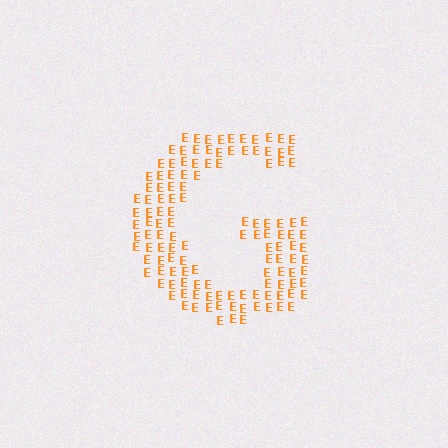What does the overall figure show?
The overall figure shows the letter G.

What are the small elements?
The small elements are letter E's.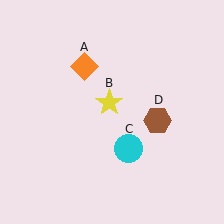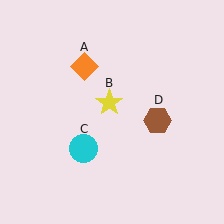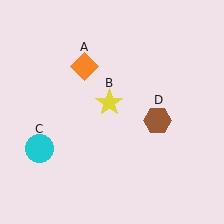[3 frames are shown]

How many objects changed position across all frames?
1 object changed position: cyan circle (object C).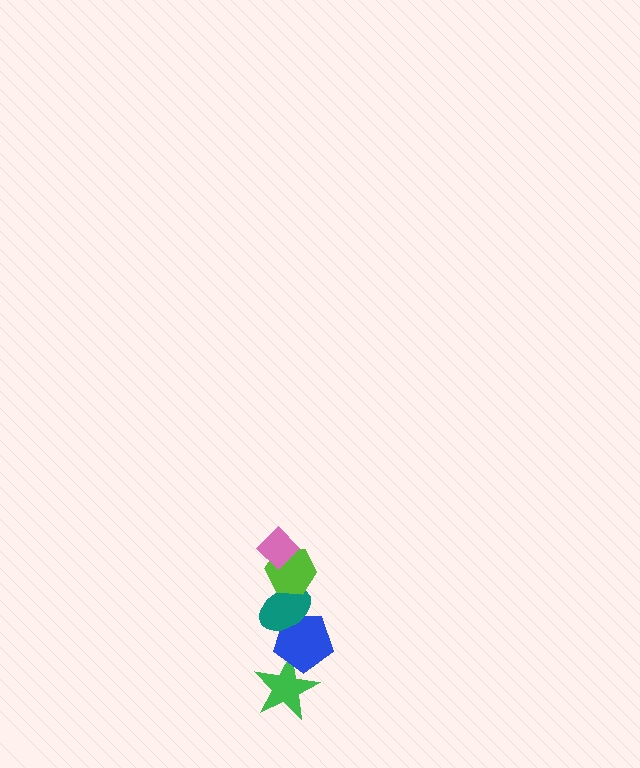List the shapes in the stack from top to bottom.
From top to bottom: the pink diamond, the lime hexagon, the teal ellipse, the blue pentagon, the green star.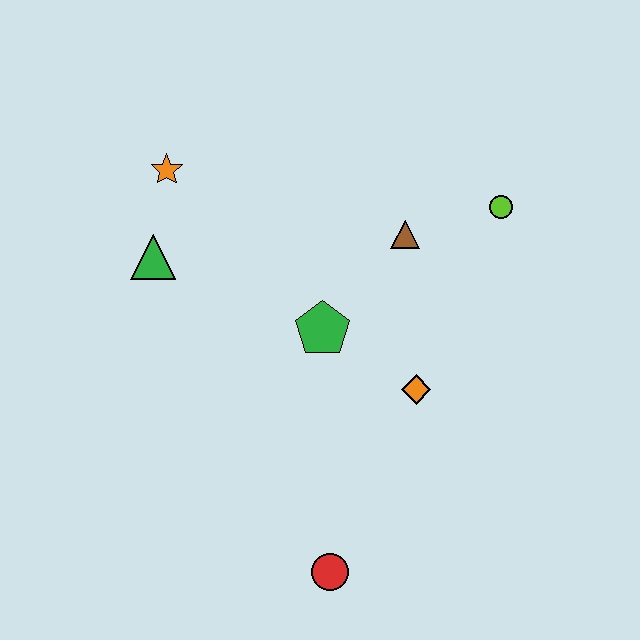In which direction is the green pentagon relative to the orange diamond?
The green pentagon is to the left of the orange diamond.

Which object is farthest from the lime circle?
The red circle is farthest from the lime circle.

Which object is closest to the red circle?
The orange diamond is closest to the red circle.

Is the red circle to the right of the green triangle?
Yes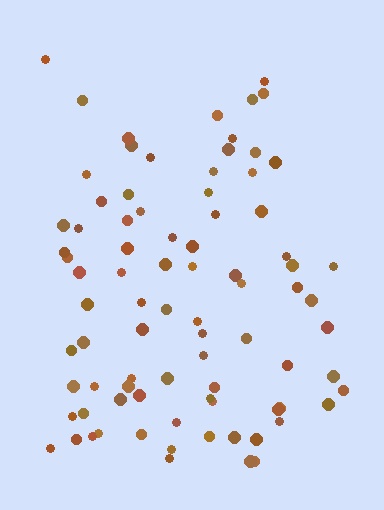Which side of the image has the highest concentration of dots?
The bottom.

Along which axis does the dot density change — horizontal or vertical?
Vertical.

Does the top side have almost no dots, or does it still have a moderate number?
Still a moderate number, just noticeably fewer than the bottom.